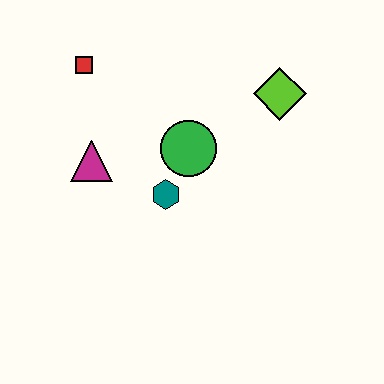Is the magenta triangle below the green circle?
Yes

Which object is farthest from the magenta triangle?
The lime diamond is farthest from the magenta triangle.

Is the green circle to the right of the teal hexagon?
Yes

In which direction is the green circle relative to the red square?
The green circle is to the right of the red square.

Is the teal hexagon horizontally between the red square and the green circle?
Yes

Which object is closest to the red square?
The magenta triangle is closest to the red square.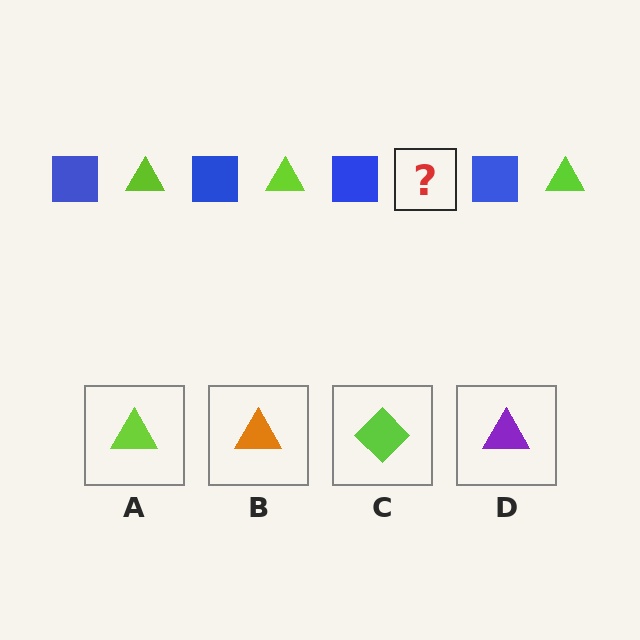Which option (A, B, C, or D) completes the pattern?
A.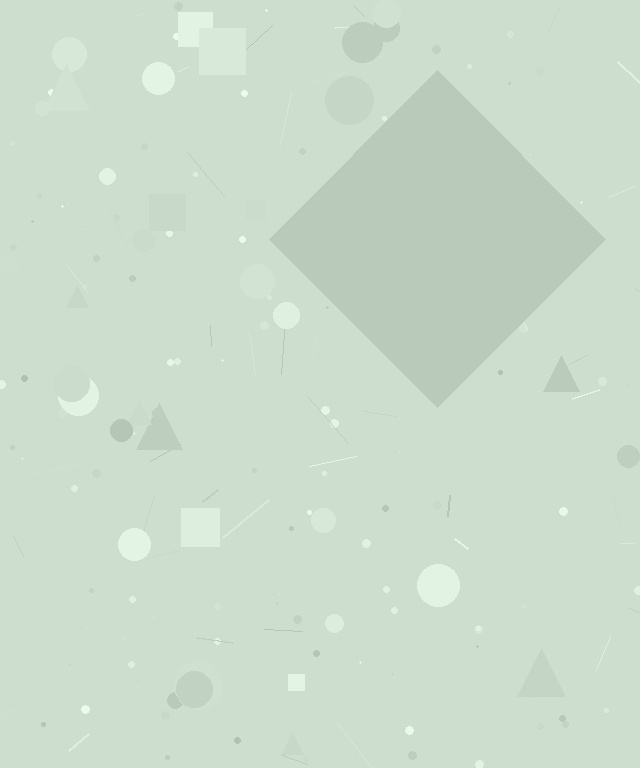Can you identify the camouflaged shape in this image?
The camouflaged shape is a diamond.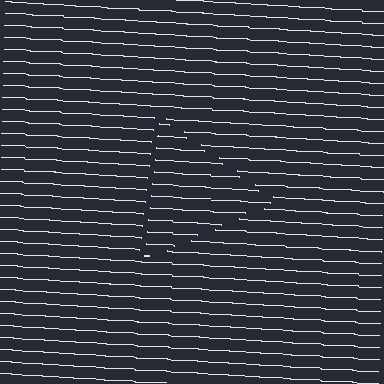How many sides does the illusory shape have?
3 sides — the line-ends trace a triangle.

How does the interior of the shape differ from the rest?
The interior of the shape contains the same grating, shifted by half a period — the contour is defined by the phase discontinuity where line-ends from the inner and outer gratings abut.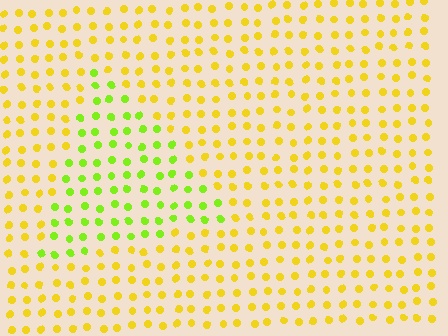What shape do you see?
I see a triangle.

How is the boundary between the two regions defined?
The boundary is defined purely by a slight shift in hue (about 40 degrees). Spacing, size, and orientation are identical on both sides.